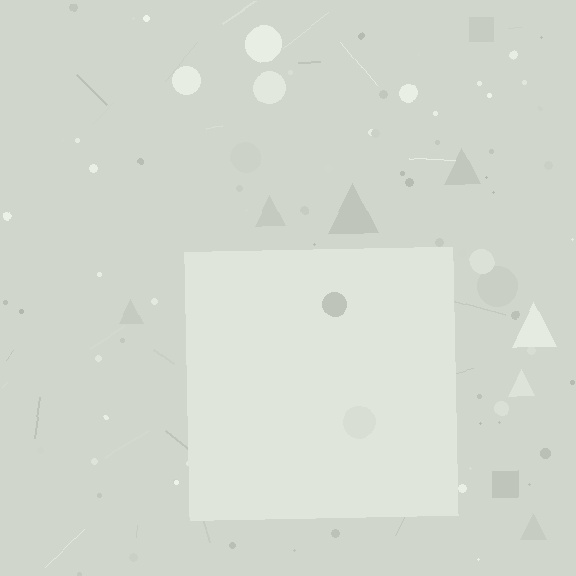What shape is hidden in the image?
A square is hidden in the image.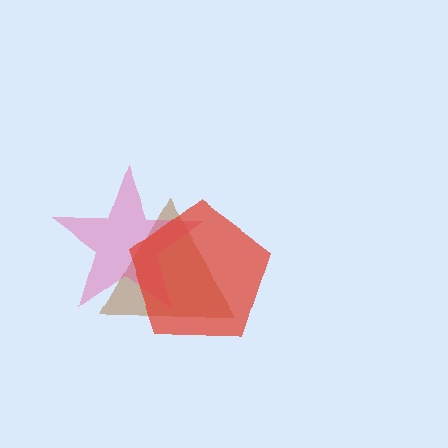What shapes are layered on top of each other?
The layered shapes are: a brown triangle, a pink star, a red pentagon.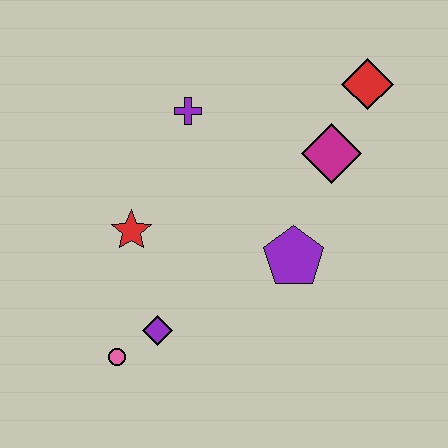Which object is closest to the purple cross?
The red star is closest to the purple cross.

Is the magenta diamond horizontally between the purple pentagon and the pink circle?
No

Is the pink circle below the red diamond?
Yes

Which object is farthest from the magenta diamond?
The pink circle is farthest from the magenta diamond.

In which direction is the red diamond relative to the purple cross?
The red diamond is to the right of the purple cross.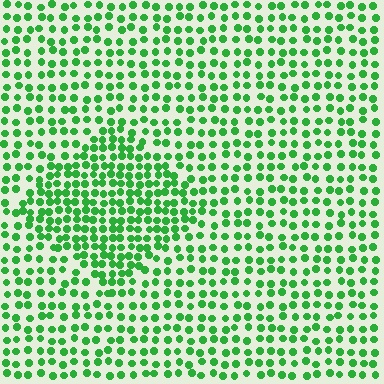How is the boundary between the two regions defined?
The boundary is defined by a change in element density (approximately 1.6x ratio). All elements are the same color, size, and shape.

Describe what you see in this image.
The image contains small green elements arranged at two different densities. A diamond-shaped region is visible where the elements are more densely packed than the surrounding area.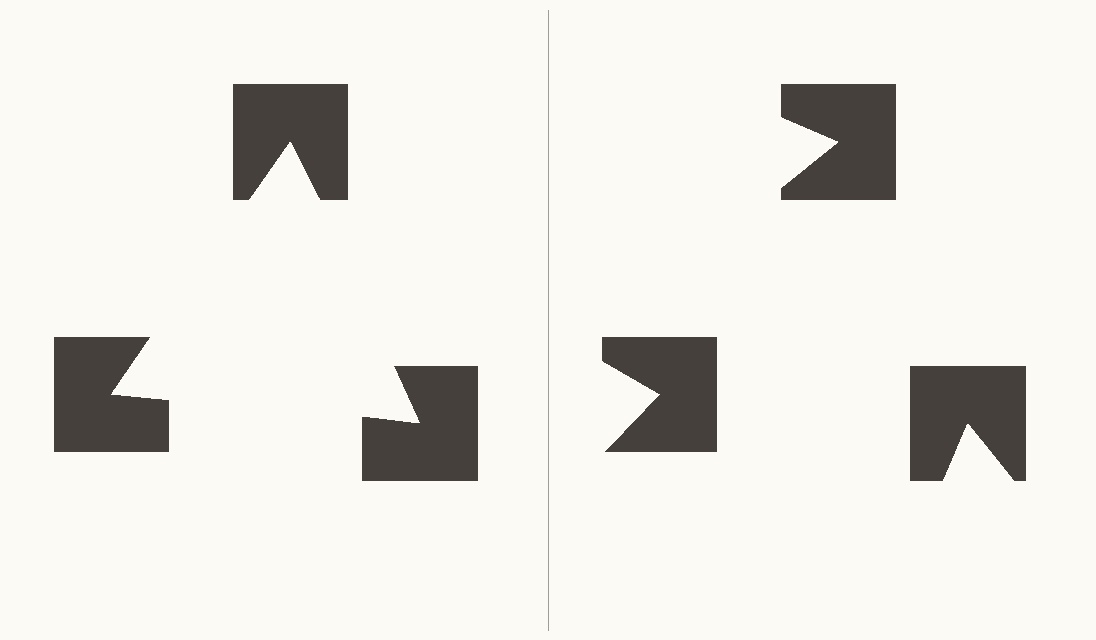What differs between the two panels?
The notched squares are positioned identically on both sides; only the wedge orientations differ. On the left they align to a triangle; on the right they are misaligned.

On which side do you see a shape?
An illusory triangle appears on the left side. On the right side the wedge cuts are rotated, so no coherent shape forms.